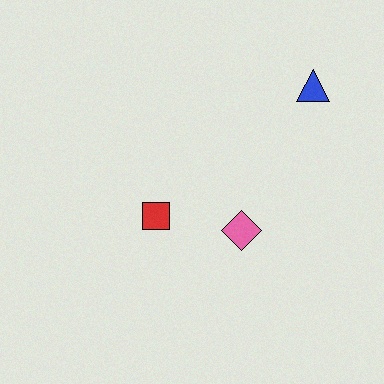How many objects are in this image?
There are 3 objects.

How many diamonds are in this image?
There is 1 diamond.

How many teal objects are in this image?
There are no teal objects.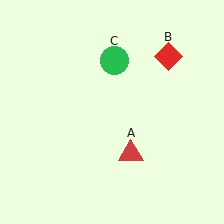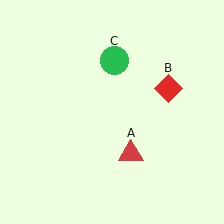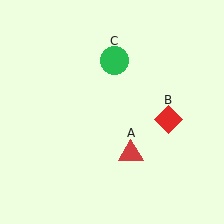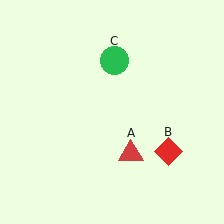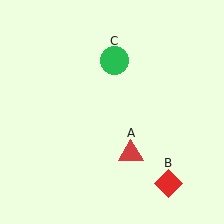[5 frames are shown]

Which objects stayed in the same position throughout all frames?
Red triangle (object A) and green circle (object C) remained stationary.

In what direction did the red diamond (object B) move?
The red diamond (object B) moved down.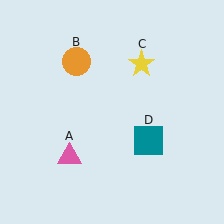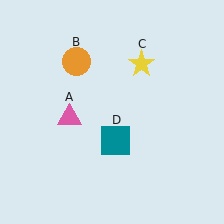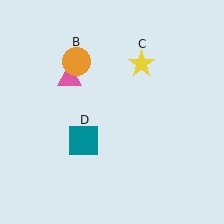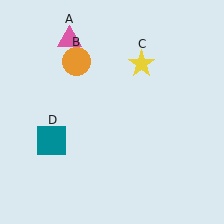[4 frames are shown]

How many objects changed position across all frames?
2 objects changed position: pink triangle (object A), teal square (object D).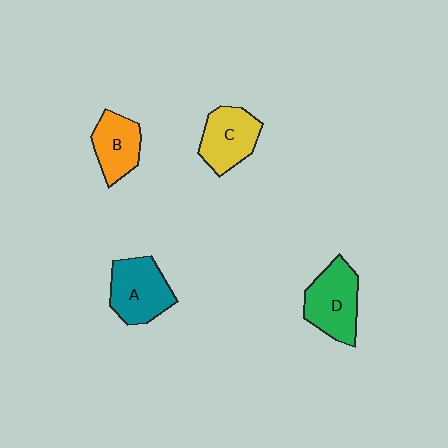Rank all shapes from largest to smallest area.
From largest to smallest: D (green), A (teal), C (yellow), B (orange).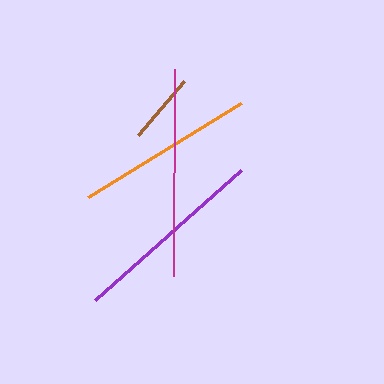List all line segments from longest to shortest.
From longest to shortest: magenta, purple, orange, brown.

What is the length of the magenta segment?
The magenta segment is approximately 207 pixels long.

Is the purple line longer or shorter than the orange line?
The purple line is longer than the orange line.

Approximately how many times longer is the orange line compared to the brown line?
The orange line is approximately 2.6 times the length of the brown line.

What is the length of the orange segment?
The orange segment is approximately 180 pixels long.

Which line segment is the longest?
The magenta line is the longest at approximately 207 pixels.